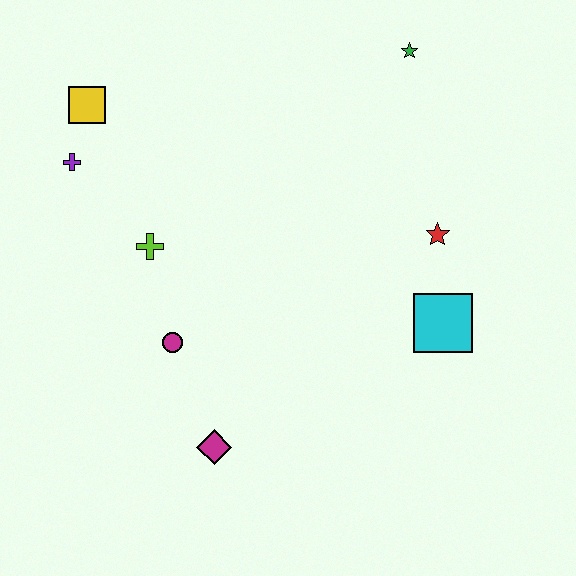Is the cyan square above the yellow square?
No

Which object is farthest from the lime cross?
The green star is farthest from the lime cross.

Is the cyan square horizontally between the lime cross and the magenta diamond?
No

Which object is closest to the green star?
The red star is closest to the green star.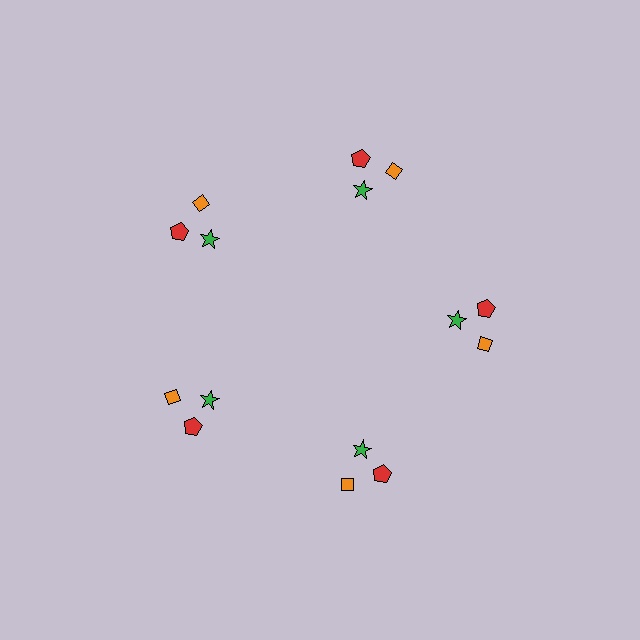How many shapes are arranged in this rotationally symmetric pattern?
There are 15 shapes, arranged in 5 groups of 3.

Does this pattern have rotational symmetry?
Yes, this pattern has 5-fold rotational symmetry. It looks the same after rotating 72 degrees around the center.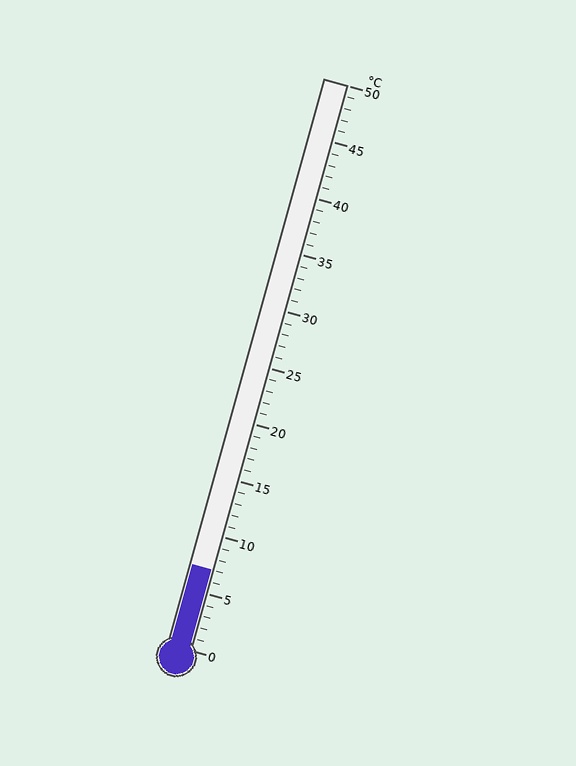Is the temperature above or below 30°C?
The temperature is below 30°C.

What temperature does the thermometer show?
The thermometer shows approximately 7°C.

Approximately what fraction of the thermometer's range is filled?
The thermometer is filled to approximately 15% of its range.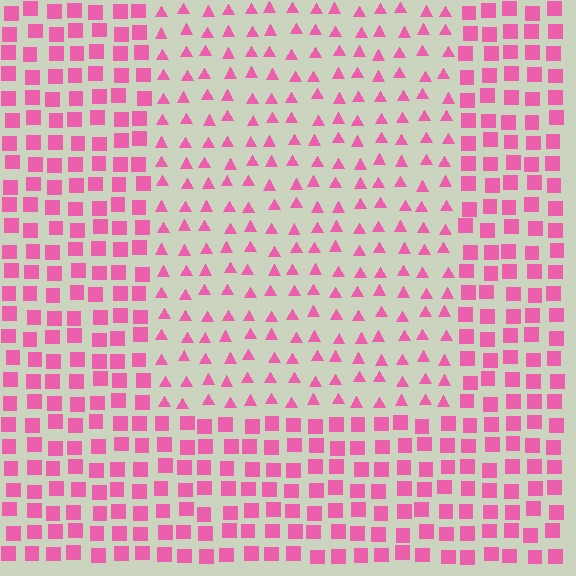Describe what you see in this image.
The image is filled with small pink elements arranged in a uniform grid. A rectangle-shaped region contains triangles, while the surrounding area contains squares. The boundary is defined purely by the change in element shape.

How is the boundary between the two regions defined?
The boundary is defined by a change in element shape: triangles inside vs. squares outside. All elements share the same color and spacing.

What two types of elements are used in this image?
The image uses triangles inside the rectangle region and squares outside it.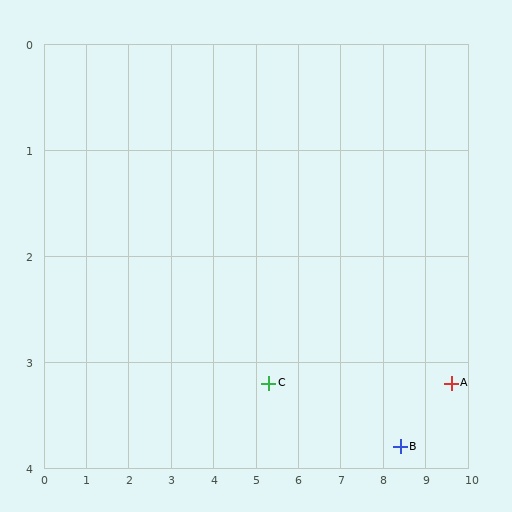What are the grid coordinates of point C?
Point C is at approximately (5.3, 3.2).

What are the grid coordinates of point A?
Point A is at approximately (9.6, 3.2).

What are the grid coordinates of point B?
Point B is at approximately (8.4, 3.8).